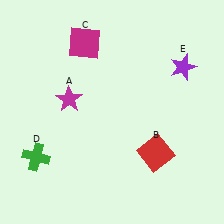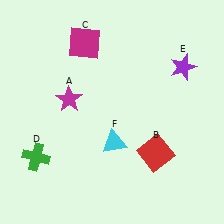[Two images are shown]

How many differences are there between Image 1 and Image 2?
There is 1 difference between the two images.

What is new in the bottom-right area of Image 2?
A cyan triangle (F) was added in the bottom-right area of Image 2.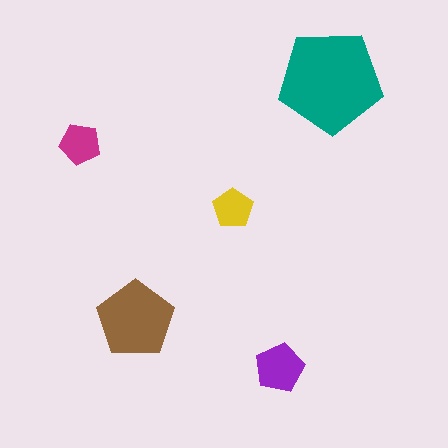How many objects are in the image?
There are 5 objects in the image.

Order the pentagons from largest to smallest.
the teal one, the brown one, the purple one, the magenta one, the yellow one.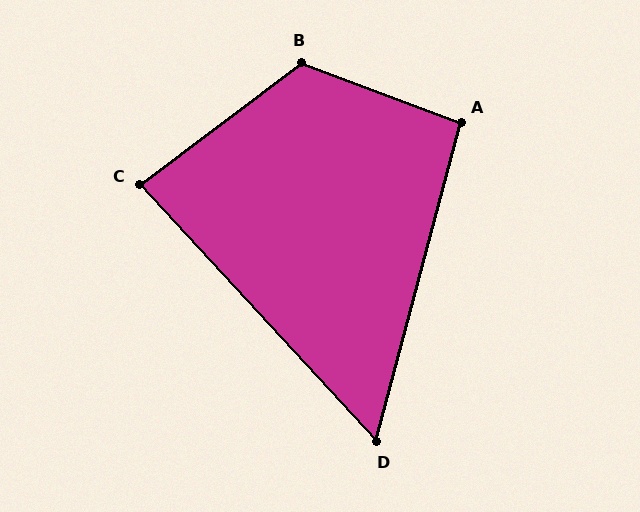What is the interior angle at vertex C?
Approximately 84 degrees (acute).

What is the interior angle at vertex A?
Approximately 96 degrees (obtuse).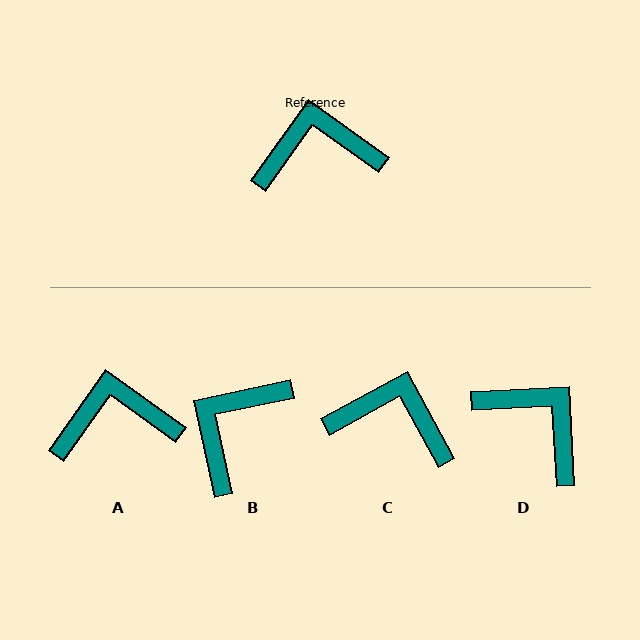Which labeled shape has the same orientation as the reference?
A.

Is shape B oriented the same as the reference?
No, it is off by about 47 degrees.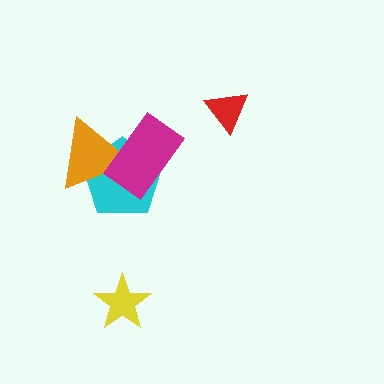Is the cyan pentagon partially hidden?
Yes, it is partially covered by another shape.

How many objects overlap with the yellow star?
0 objects overlap with the yellow star.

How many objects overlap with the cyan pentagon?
2 objects overlap with the cyan pentagon.